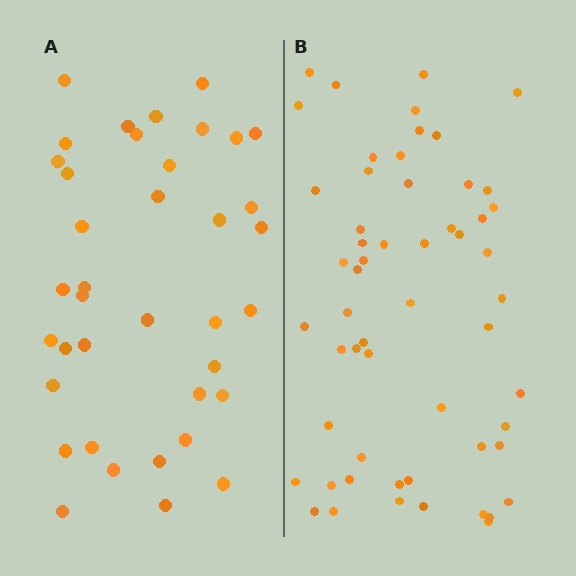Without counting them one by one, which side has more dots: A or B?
Region B (the right region) has more dots.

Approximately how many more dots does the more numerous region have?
Region B has approximately 20 more dots than region A.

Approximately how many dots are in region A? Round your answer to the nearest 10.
About 40 dots. (The exact count is 38, which rounds to 40.)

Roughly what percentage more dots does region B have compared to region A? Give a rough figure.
About 45% more.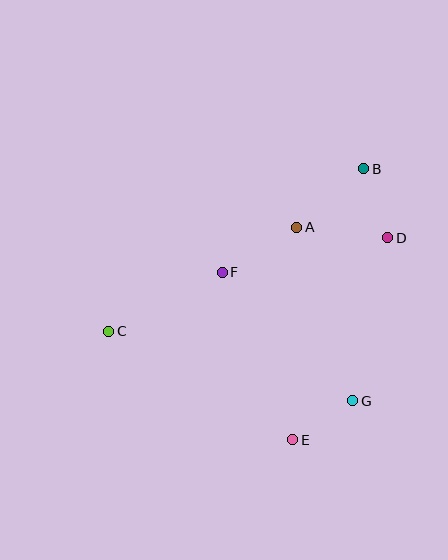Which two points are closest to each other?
Points E and G are closest to each other.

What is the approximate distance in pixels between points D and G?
The distance between D and G is approximately 167 pixels.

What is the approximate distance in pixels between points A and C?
The distance between A and C is approximately 215 pixels.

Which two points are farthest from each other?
Points B and C are farthest from each other.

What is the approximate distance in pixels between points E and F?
The distance between E and F is approximately 182 pixels.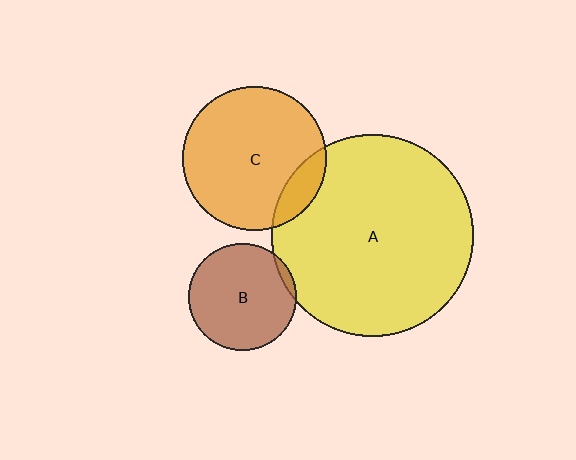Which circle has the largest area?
Circle A (yellow).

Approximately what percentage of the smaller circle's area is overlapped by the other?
Approximately 15%.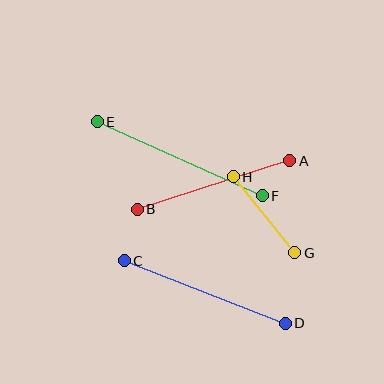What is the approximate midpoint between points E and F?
The midpoint is at approximately (180, 159) pixels.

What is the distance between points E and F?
The distance is approximately 181 pixels.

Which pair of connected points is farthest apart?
Points E and F are farthest apart.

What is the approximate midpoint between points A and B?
The midpoint is at approximately (214, 185) pixels.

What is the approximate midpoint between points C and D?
The midpoint is at approximately (205, 292) pixels.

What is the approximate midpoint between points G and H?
The midpoint is at approximately (264, 215) pixels.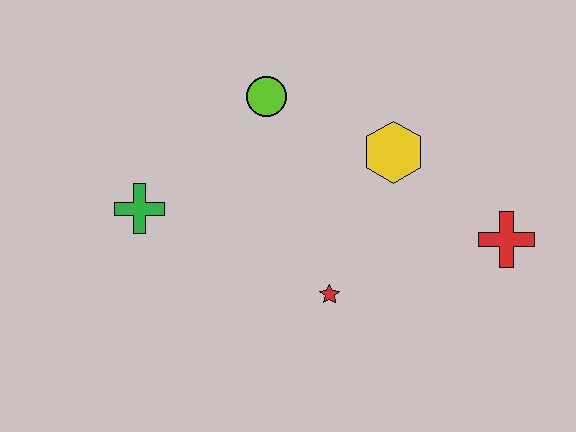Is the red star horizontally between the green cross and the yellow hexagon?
Yes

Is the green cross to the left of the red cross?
Yes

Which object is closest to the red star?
The yellow hexagon is closest to the red star.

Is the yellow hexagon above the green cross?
Yes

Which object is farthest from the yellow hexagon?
The green cross is farthest from the yellow hexagon.